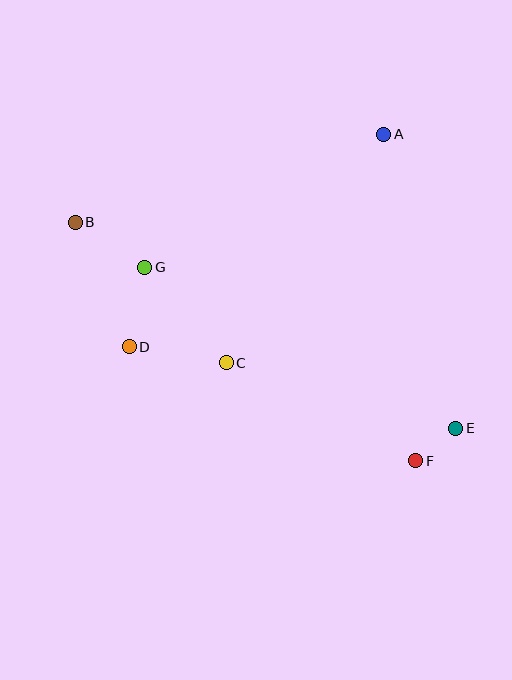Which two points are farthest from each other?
Points B and E are farthest from each other.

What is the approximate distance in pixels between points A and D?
The distance between A and D is approximately 332 pixels.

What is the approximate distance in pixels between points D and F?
The distance between D and F is approximately 308 pixels.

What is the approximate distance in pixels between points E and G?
The distance between E and G is approximately 350 pixels.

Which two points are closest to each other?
Points E and F are closest to each other.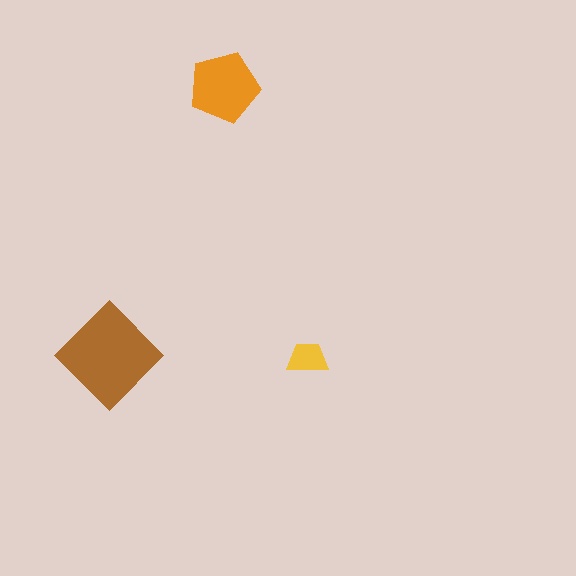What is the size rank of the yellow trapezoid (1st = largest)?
3rd.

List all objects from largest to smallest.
The brown diamond, the orange pentagon, the yellow trapezoid.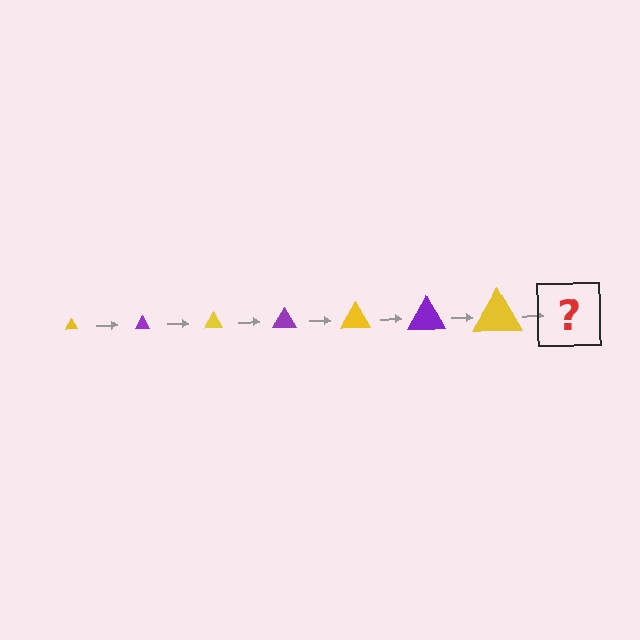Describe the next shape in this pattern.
It should be a purple triangle, larger than the previous one.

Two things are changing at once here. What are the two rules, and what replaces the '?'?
The two rules are that the triangle grows larger each step and the color cycles through yellow and purple. The '?' should be a purple triangle, larger than the previous one.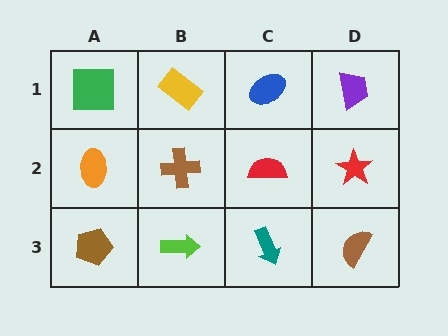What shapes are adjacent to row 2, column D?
A purple trapezoid (row 1, column D), a brown semicircle (row 3, column D), a red semicircle (row 2, column C).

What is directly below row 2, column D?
A brown semicircle.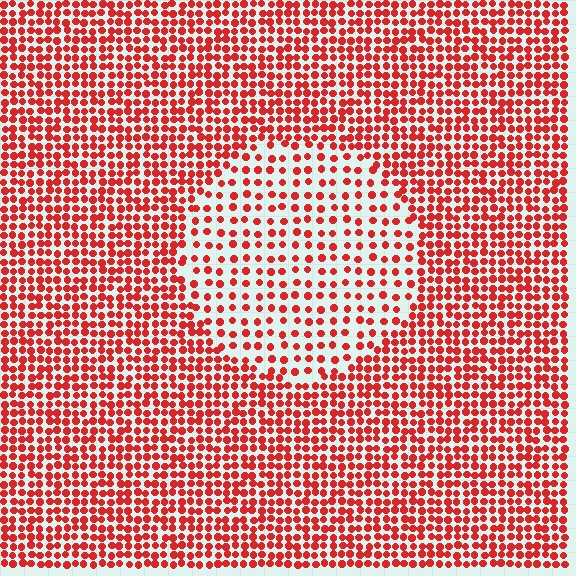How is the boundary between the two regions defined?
The boundary is defined by a change in element density (approximately 2.0x ratio). All elements are the same color, size, and shape.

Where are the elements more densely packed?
The elements are more densely packed outside the circle boundary.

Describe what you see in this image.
The image contains small red elements arranged at two different densities. A circle-shaped region is visible where the elements are less densely packed than the surrounding area.